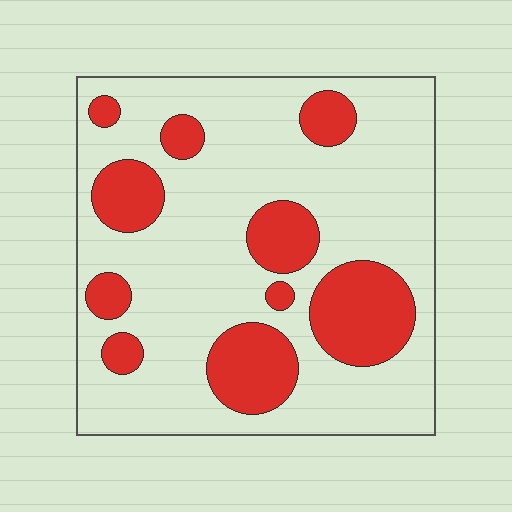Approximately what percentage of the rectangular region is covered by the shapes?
Approximately 25%.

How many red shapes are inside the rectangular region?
10.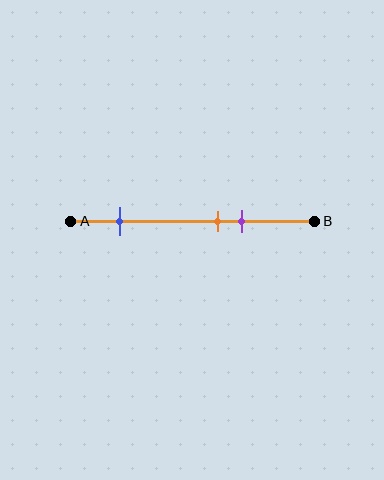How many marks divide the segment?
There are 3 marks dividing the segment.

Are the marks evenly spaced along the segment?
No, the marks are not evenly spaced.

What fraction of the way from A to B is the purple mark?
The purple mark is approximately 70% (0.7) of the way from A to B.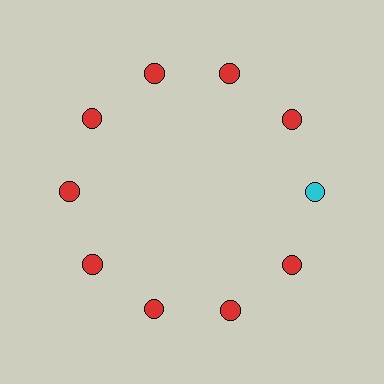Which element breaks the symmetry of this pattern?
The cyan circle at roughly the 3 o'clock position breaks the symmetry. All other shapes are red circles.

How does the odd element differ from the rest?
It has a different color: cyan instead of red.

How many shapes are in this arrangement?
There are 10 shapes arranged in a ring pattern.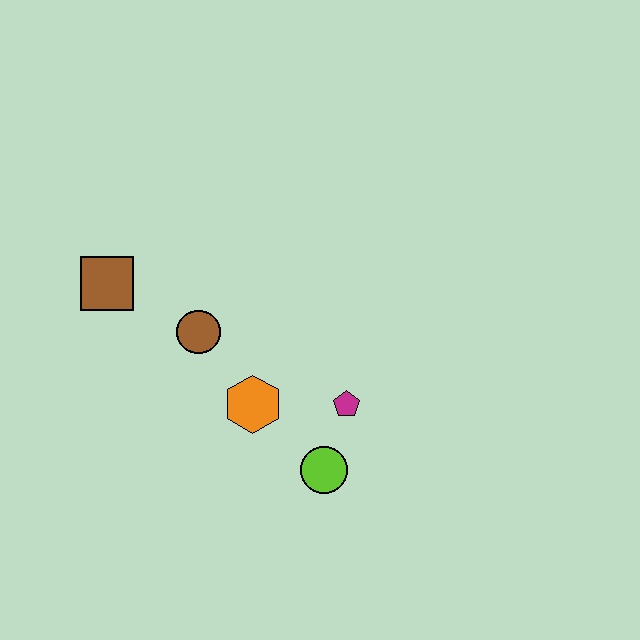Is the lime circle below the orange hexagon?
Yes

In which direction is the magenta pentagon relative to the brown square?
The magenta pentagon is to the right of the brown square.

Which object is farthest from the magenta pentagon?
The brown square is farthest from the magenta pentagon.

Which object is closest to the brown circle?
The orange hexagon is closest to the brown circle.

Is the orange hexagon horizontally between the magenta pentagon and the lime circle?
No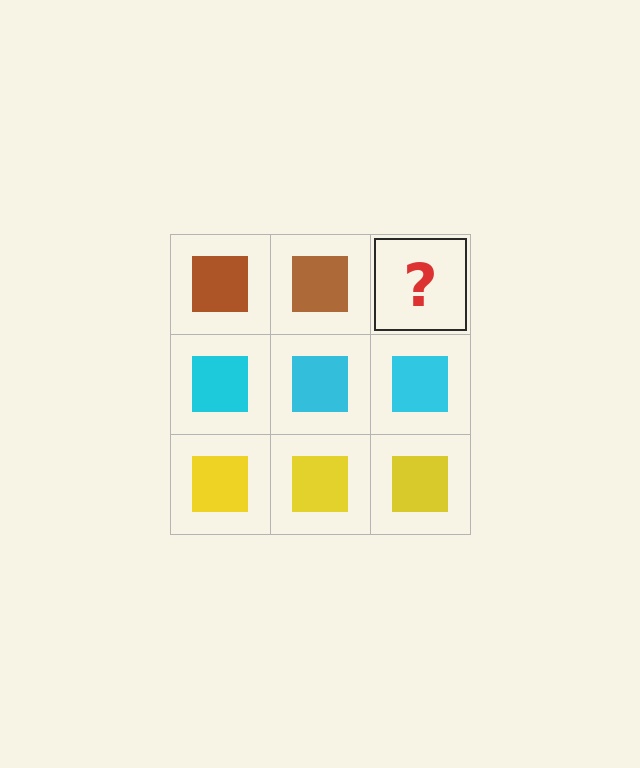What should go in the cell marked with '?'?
The missing cell should contain a brown square.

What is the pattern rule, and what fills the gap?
The rule is that each row has a consistent color. The gap should be filled with a brown square.